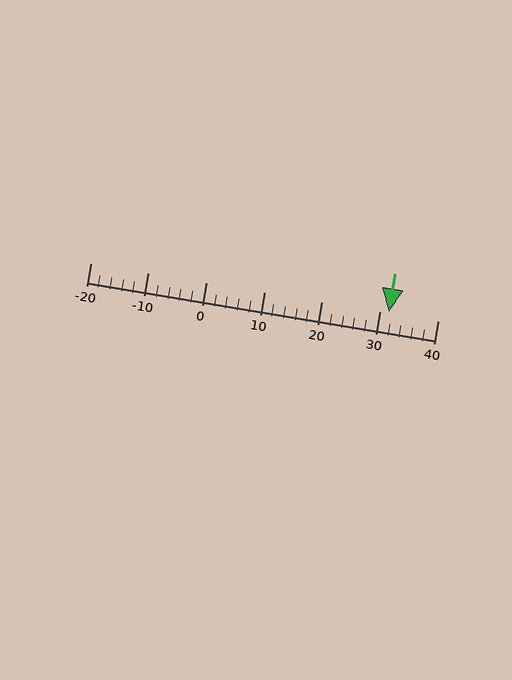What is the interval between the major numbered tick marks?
The major tick marks are spaced 10 units apart.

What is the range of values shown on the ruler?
The ruler shows values from -20 to 40.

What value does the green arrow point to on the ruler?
The green arrow points to approximately 32.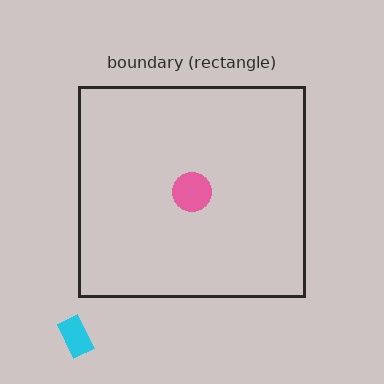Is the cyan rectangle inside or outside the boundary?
Outside.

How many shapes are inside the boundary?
1 inside, 1 outside.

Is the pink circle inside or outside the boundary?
Inside.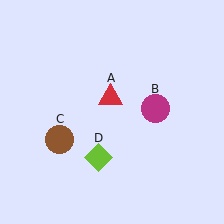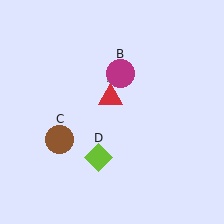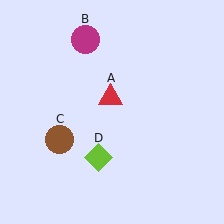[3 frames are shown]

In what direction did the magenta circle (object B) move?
The magenta circle (object B) moved up and to the left.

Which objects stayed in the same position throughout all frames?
Red triangle (object A) and brown circle (object C) and lime diamond (object D) remained stationary.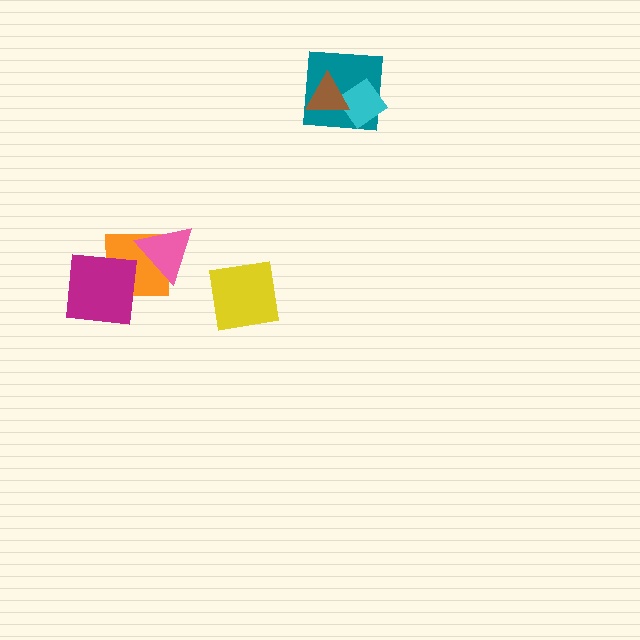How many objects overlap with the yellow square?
0 objects overlap with the yellow square.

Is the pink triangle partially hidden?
No, no other shape covers it.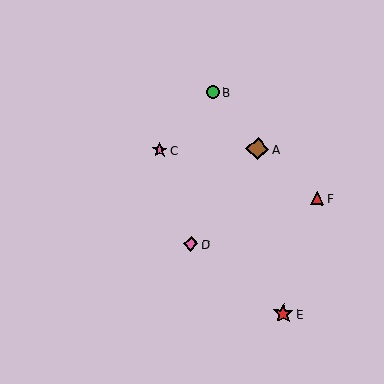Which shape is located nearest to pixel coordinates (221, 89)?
The green circle (labeled B) at (213, 92) is nearest to that location.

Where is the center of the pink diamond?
The center of the pink diamond is at (191, 244).